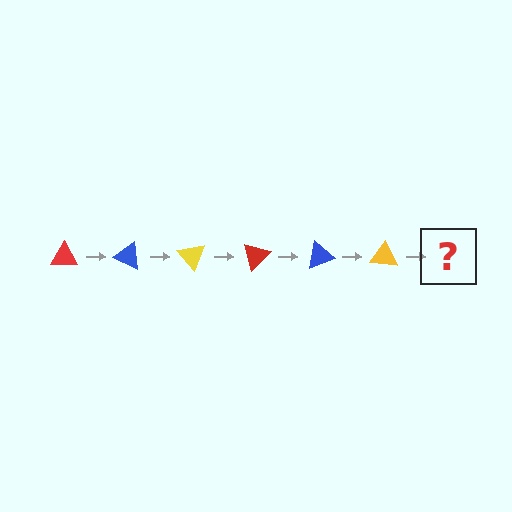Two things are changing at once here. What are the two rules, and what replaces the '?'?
The two rules are that it rotates 25 degrees each step and the color cycles through red, blue, and yellow. The '?' should be a red triangle, rotated 150 degrees from the start.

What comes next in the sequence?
The next element should be a red triangle, rotated 150 degrees from the start.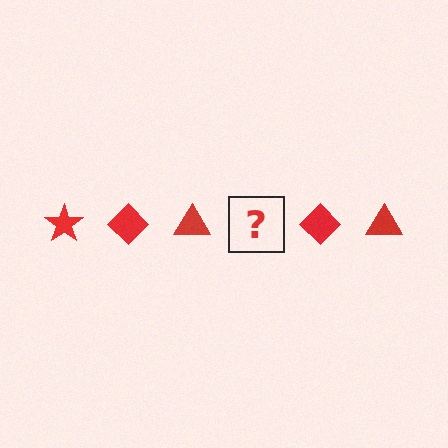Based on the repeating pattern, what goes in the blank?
The blank should be a red star.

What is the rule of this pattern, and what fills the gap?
The rule is that the pattern cycles through star, diamond, triangle shapes in red. The gap should be filled with a red star.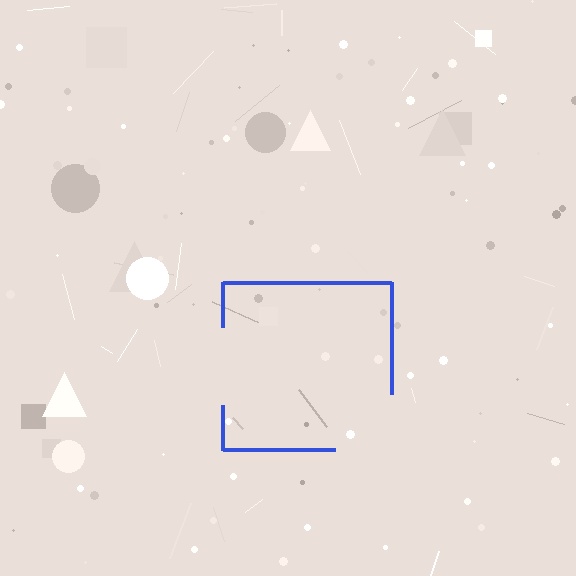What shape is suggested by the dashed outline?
The dashed outline suggests a square.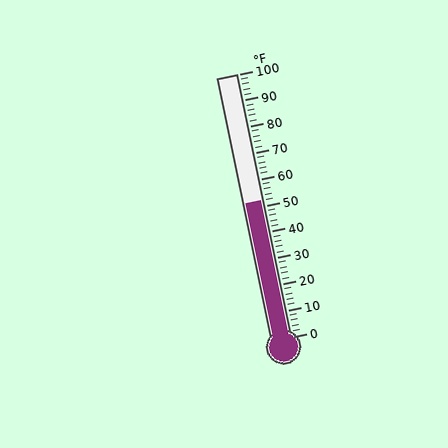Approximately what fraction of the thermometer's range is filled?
The thermometer is filled to approximately 50% of its range.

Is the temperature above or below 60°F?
The temperature is below 60°F.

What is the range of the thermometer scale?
The thermometer scale ranges from 0°F to 100°F.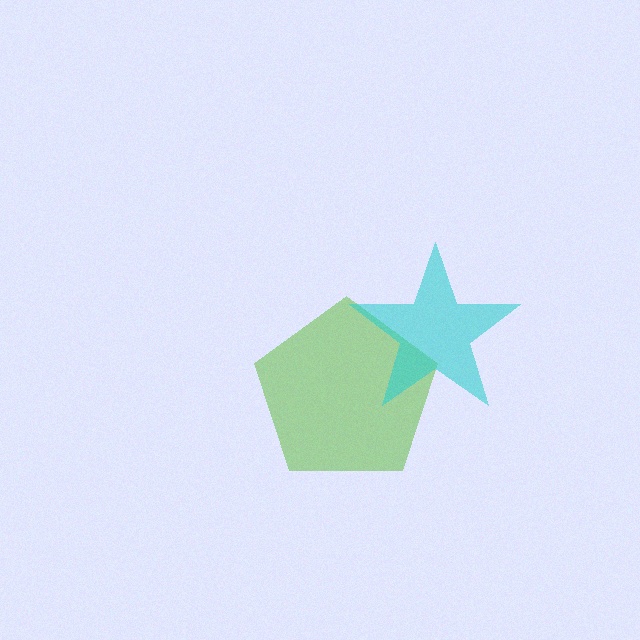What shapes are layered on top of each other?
The layered shapes are: a lime pentagon, a cyan star.